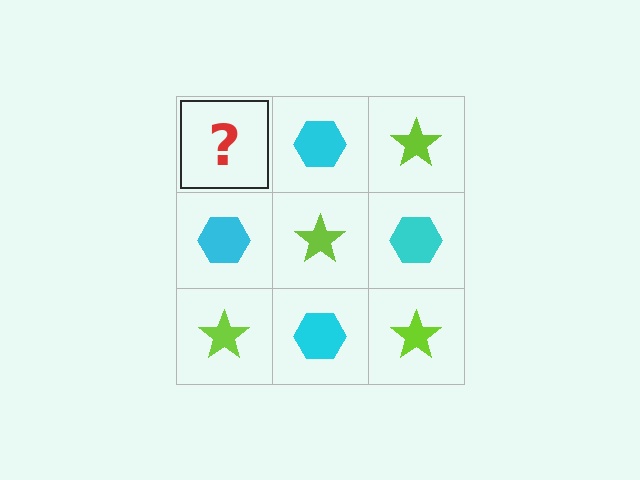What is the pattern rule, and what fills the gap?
The rule is that it alternates lime star and cyan hexagon in a checkerboard pattern. The gap should be filled with a lime star.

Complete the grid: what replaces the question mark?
The question mark should be replaced with a lime star.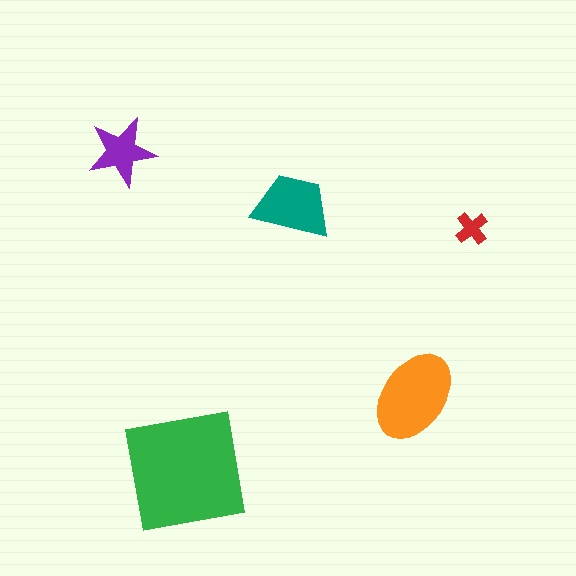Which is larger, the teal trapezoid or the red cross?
The teal trapezoid.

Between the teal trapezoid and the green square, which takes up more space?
The green square.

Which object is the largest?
The green square.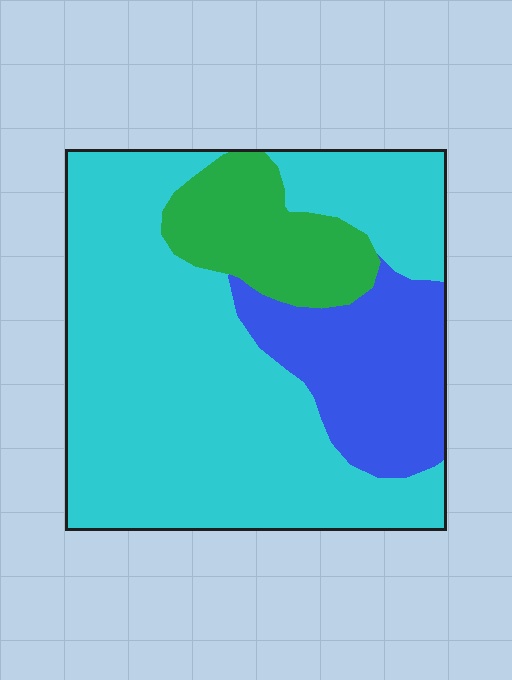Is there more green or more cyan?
Cyan.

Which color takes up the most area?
Cyan, at roughly 65%.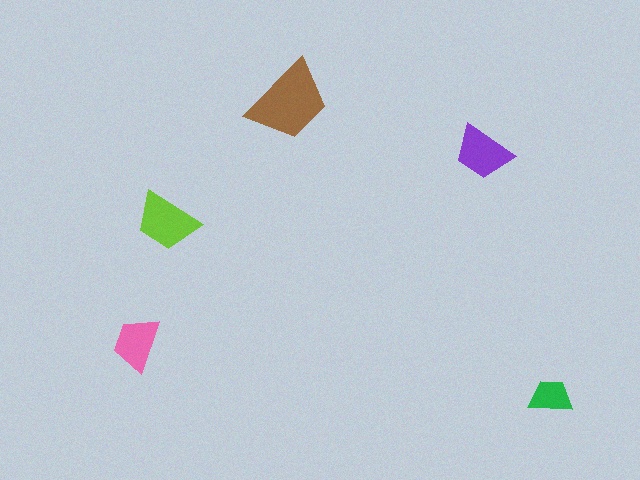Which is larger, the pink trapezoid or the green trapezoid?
The pink one.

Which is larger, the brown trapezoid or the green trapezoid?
The brown one.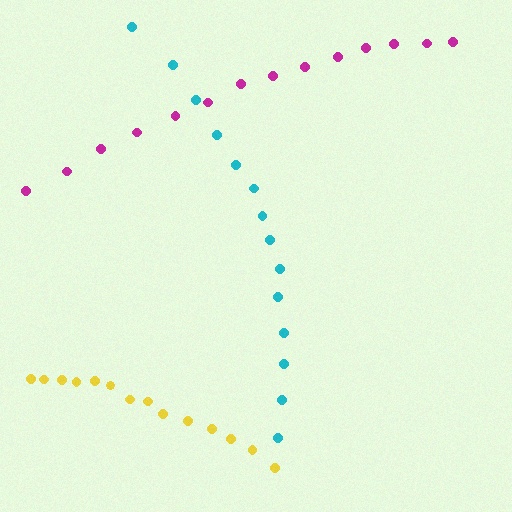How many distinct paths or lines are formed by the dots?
There are 3 distinct paths.